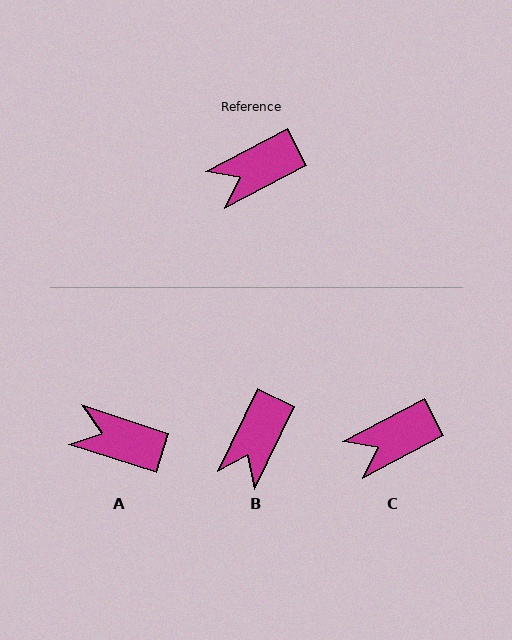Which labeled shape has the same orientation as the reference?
C.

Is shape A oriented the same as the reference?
No, it is off by about 46 degrees.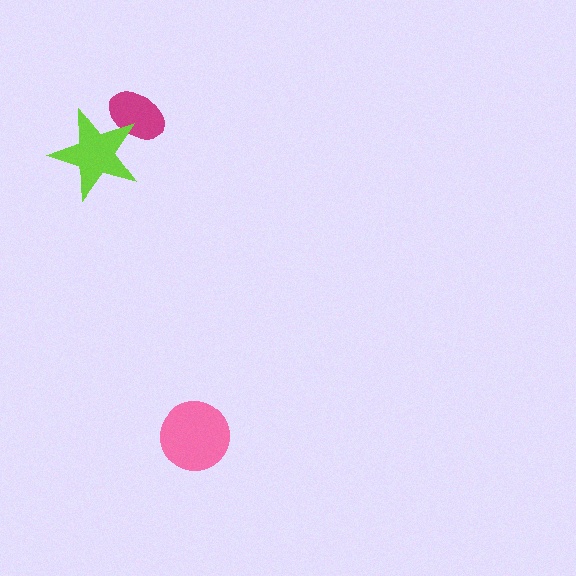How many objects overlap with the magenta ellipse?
1 object overlaps with the magenta ellipse.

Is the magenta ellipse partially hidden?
Yes, it is partially covered by another shape.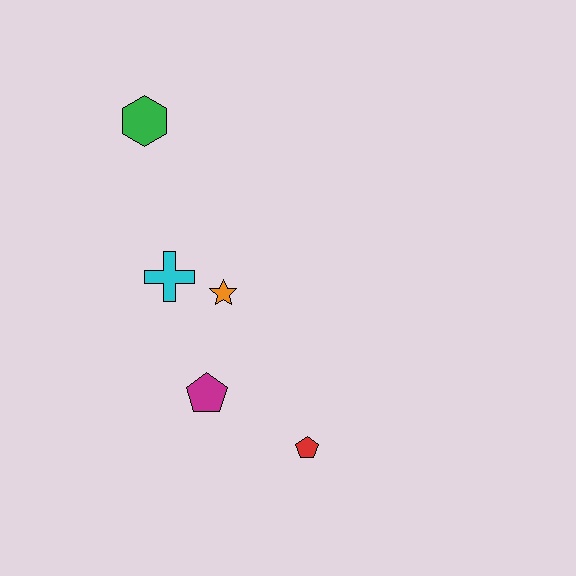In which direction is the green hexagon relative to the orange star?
The green hexagon is above the orange star.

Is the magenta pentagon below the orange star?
Yes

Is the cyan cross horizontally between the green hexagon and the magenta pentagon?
Yes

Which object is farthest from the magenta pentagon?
The green hexagon is farthest from the magenta pentagon.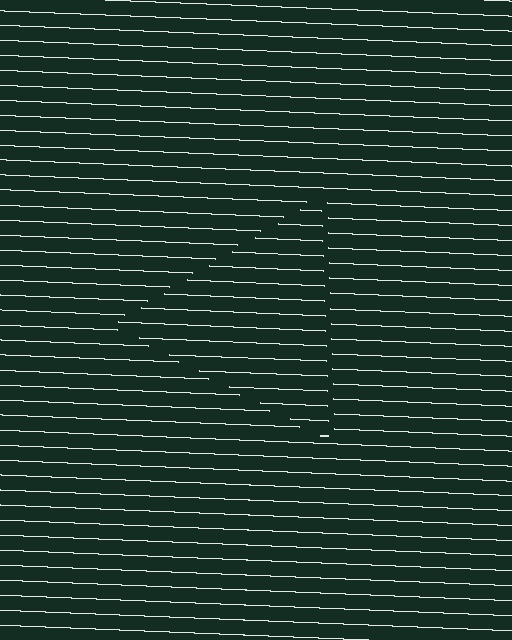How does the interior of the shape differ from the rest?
The interior of the shape contains the same grating, shifted by half a period — the contour is defined by the phase discontinuity where line-ends from the inner and outer gratings abut.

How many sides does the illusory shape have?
3 sides — the line-ends trace a triangle.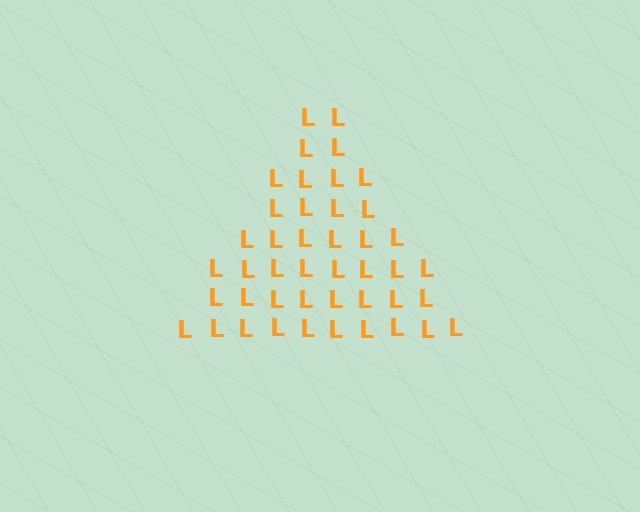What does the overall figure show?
The overall figure shows a triangle.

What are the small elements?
The small elements are letter L's.